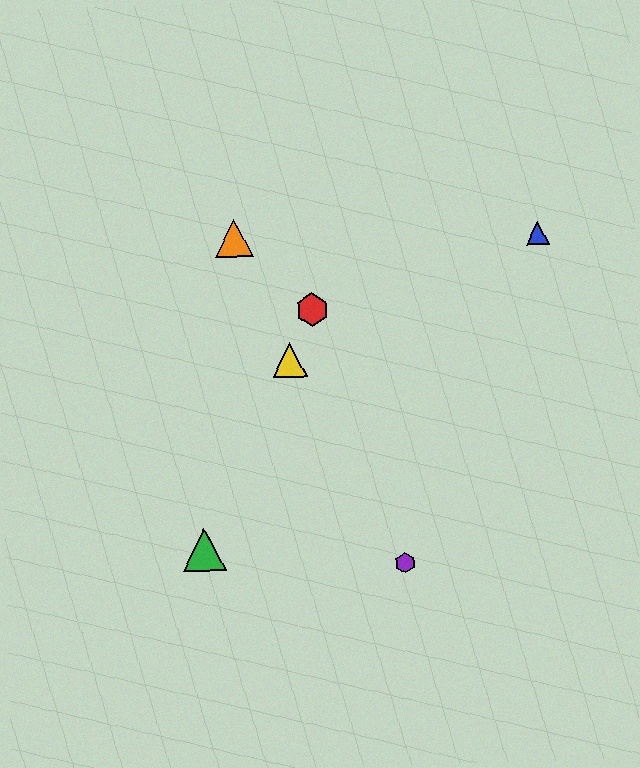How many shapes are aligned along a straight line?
3 shapes (the red hexagon, the green triangle, the yellow triangle) are aligned along a straight line.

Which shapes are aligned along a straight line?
The red hexagon, the green triangle, the yellow triangle are aligned along a straight line.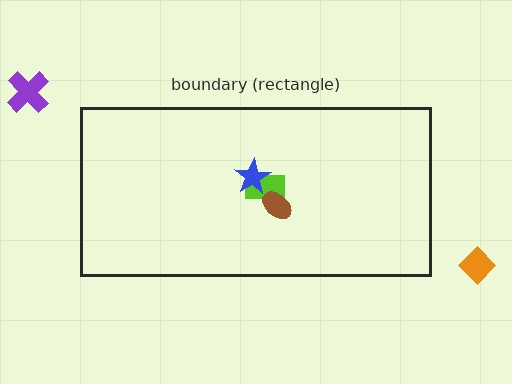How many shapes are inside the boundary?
3 inside, 2 outside.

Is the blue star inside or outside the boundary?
Inside.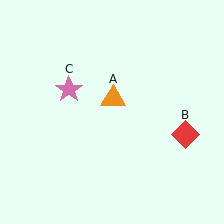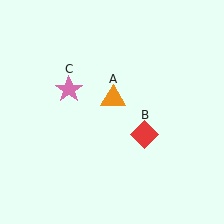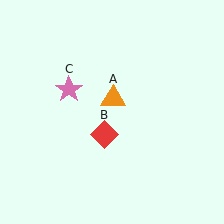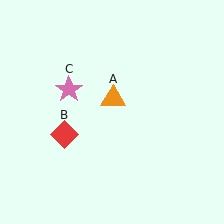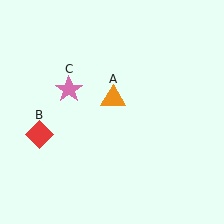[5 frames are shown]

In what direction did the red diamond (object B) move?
The red diamond (object B) moved left.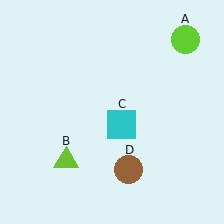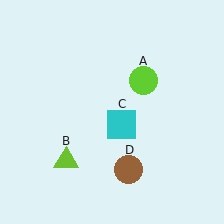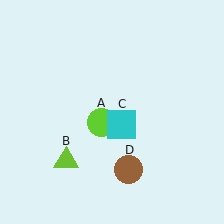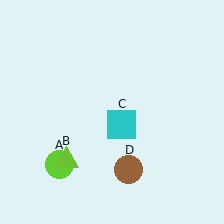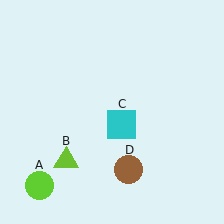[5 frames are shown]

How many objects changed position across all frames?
1 object changed position: lime circle (object A).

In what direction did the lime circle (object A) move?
The lime circle (object A) moved down and to the left.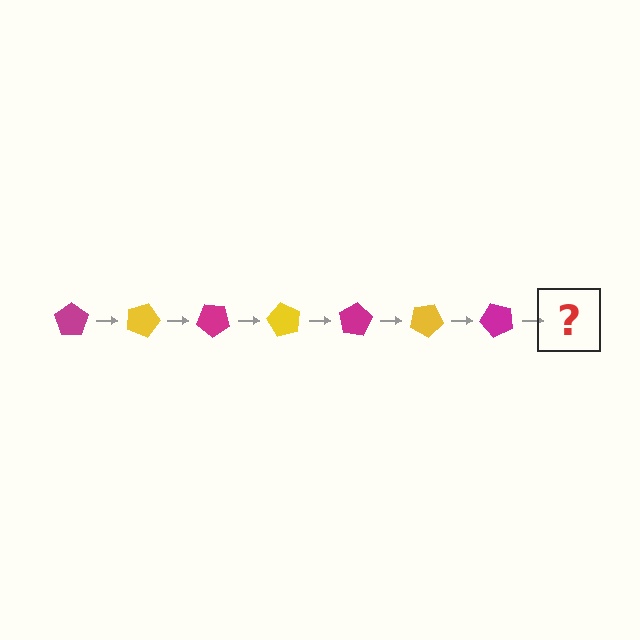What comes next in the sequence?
The next element should be a yellow pentagon, rotated 140 degrees from the start.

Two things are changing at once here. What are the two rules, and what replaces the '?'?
The two rules are that it rotates 20 degrees each step and the color cycles through magenta and yellow. The '?' should be a yellow pentagon, rotated 140 degrees from the start.